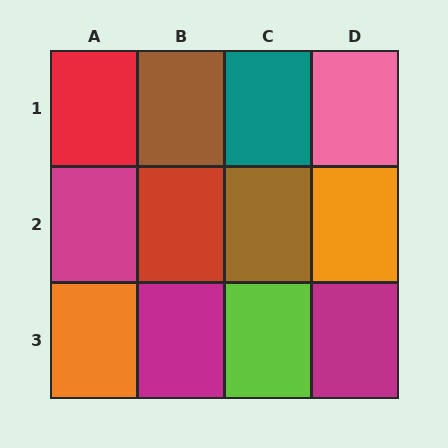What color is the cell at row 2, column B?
Red.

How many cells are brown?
2 cells are brown.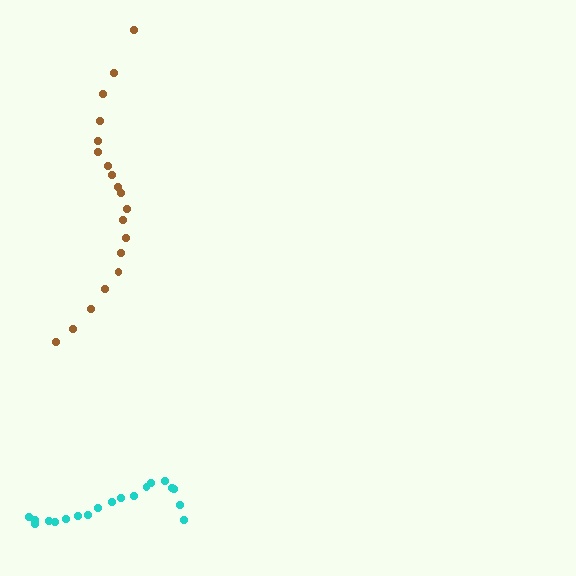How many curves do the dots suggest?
There are 2 distinct paths.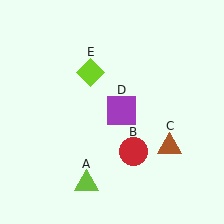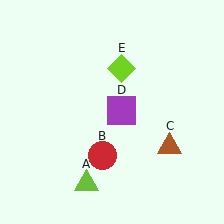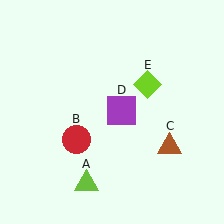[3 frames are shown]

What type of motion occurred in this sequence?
The red circle (object B), lime diamond (object E) rotated clockwise around the center of the scene.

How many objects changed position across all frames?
2 objects changed position: red circle (object B), lime diamond (object E).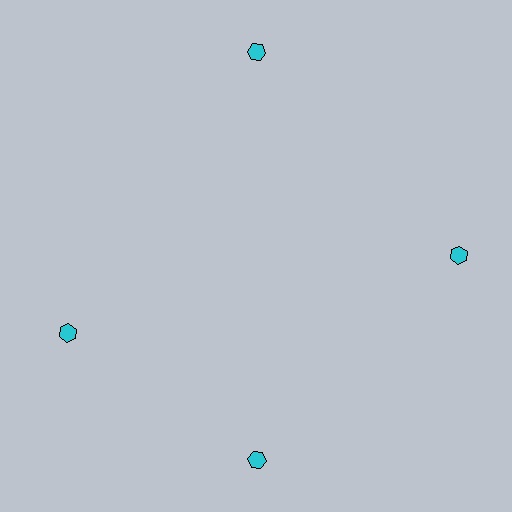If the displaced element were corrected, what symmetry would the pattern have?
It would have 4-fold rotational symmetry — the pattern would map onto itself every 90 degrees.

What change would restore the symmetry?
The symmetry would be restored by rotating it back into even spacing with its neighbors so that all 4 hexagons sit at equal angles and equal distance from the center.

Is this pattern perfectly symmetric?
No. The 4 cyan hexagons are arranged in a ring, but one element near the 9 o'clock position is rotated out of alignment along the ring, breaking the 4-fold rotational symmetry.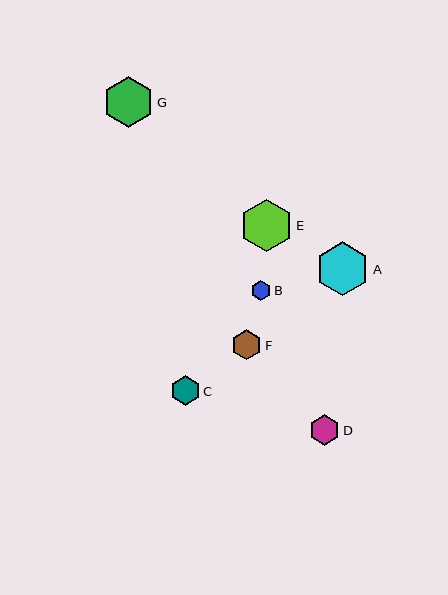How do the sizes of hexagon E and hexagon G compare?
Hexagon E and hexagon G are approximately the same size.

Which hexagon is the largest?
Hexagon A is the largest with a size of approximately 54 pixels.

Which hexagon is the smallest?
Hexagon B is the smallest with a size of approximately 21 pixels.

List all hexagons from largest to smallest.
From largest to smallest: A, E, G, D, F, C, B.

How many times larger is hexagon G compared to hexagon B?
Hexagon G is approximately 2.5 times the size of hexagon B.